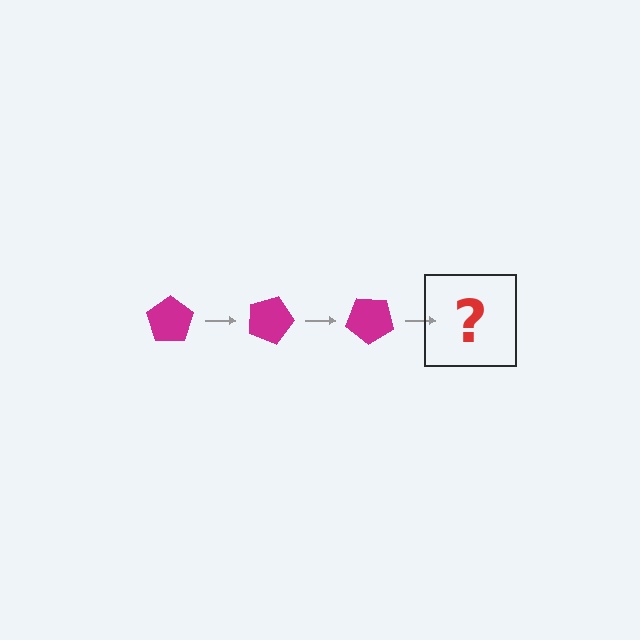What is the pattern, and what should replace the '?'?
The pattern is that the pentagon rotates 20 degrees each step. The '?' should be a magenta pentagon rotated 60 degrees.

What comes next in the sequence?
The next element should be a magenta pentagon rotated 60 degrees.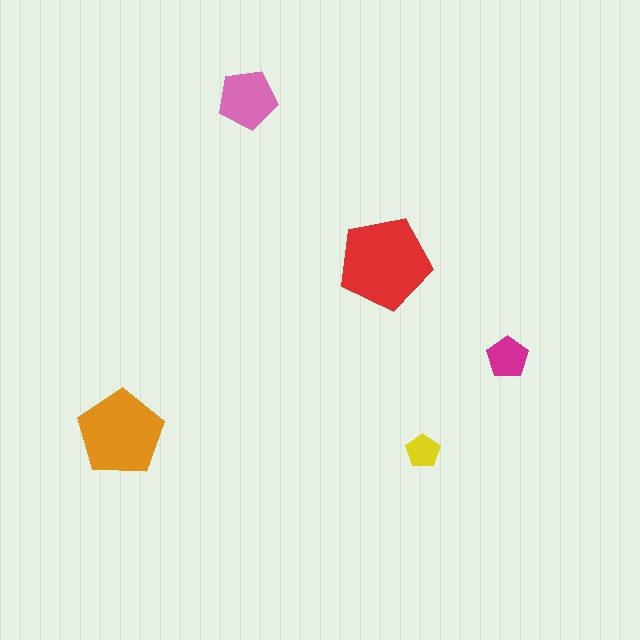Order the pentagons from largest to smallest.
the red one, the orange one, the pink one, the magenta one, the yellow one.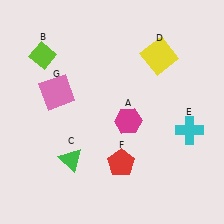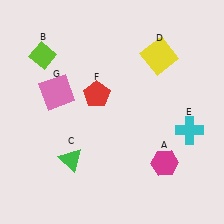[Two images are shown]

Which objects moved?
The objects that moved are: the magenta hexagon (A), the red pentagon (F).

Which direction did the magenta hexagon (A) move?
The magenta hexagon (A) moved down.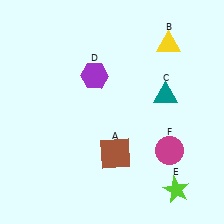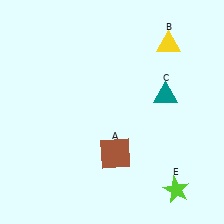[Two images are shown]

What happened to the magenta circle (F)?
The magenta circle (F) was removed in Image 2. It was in the bottom-right area of Image 1.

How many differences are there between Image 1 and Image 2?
There are 2 differences between the two images.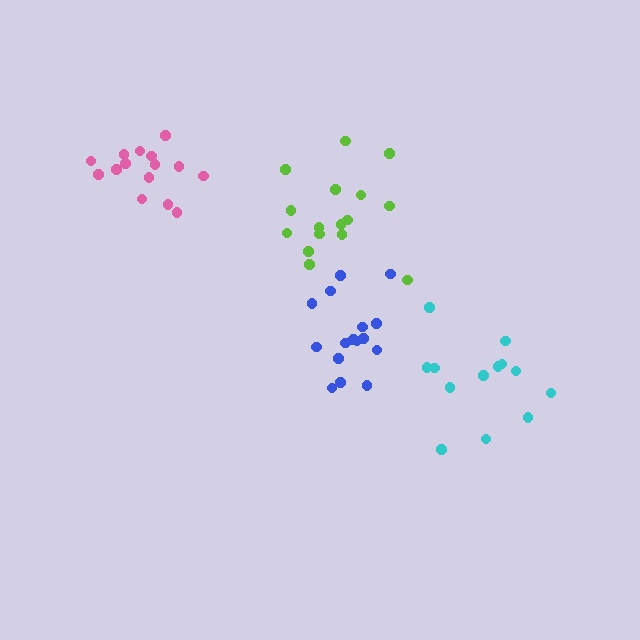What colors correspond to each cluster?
The clusters are colored: blue, pink, lime, cyan.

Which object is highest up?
The pink cluster is topmost.